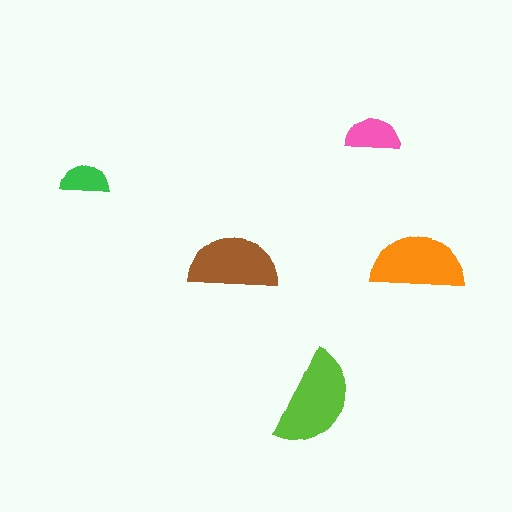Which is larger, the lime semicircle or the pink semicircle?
The lime one.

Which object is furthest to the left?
The green semicircle is leftmost.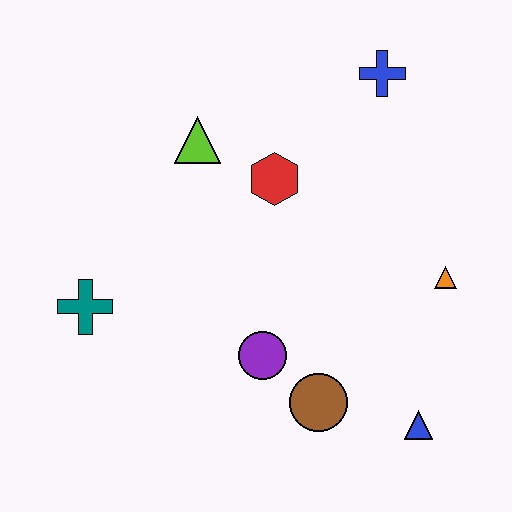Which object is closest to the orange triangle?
The blue triangle is closest to the orange triangle.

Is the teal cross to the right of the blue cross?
No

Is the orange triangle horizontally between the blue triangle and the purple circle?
No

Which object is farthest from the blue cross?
The teal cross is farthest from the blue cross.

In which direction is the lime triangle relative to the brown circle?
The lime triangle is above the brown circle.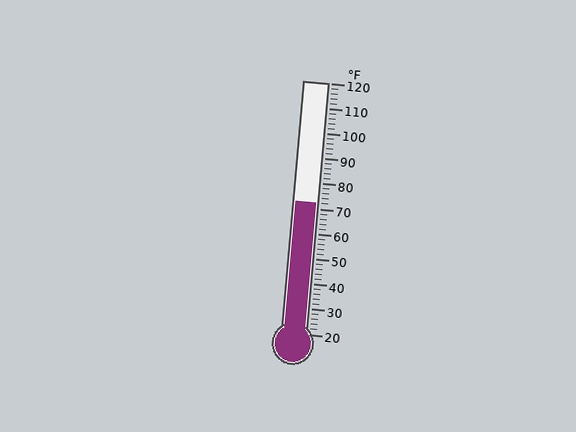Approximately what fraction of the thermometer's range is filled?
The thermometer is filled to approximately 50% of its range.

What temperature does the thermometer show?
The thermometer shows approximately 72°F.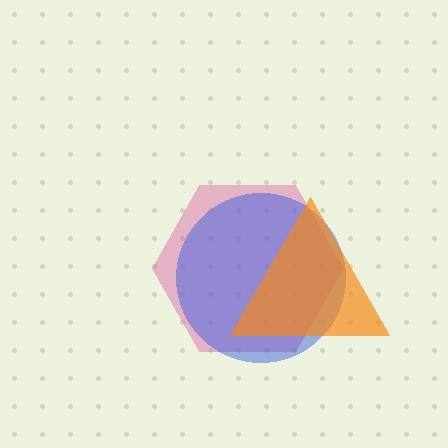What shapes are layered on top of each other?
The layered shapes are: a pink hexagon, a blue circle, an orange triangle.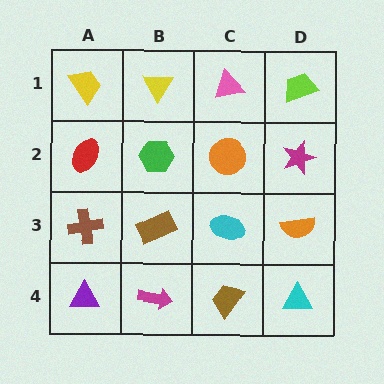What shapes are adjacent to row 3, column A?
A red ellipse (row 2, column A), a purple triangle (row 4, column A), a brown rectangle (row 3, column B).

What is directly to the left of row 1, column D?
A pink triangle.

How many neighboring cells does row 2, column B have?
4.